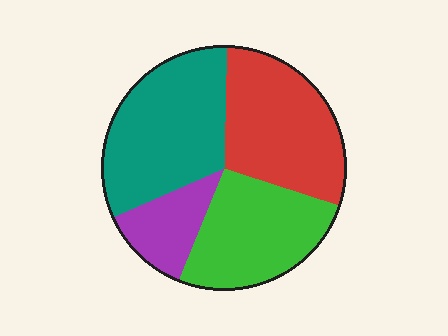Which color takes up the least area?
Purple, at roughly 10%.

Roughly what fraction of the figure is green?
Green takes up about one quarter (1/4) of the figure.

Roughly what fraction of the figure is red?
Red covers 30% of the figure.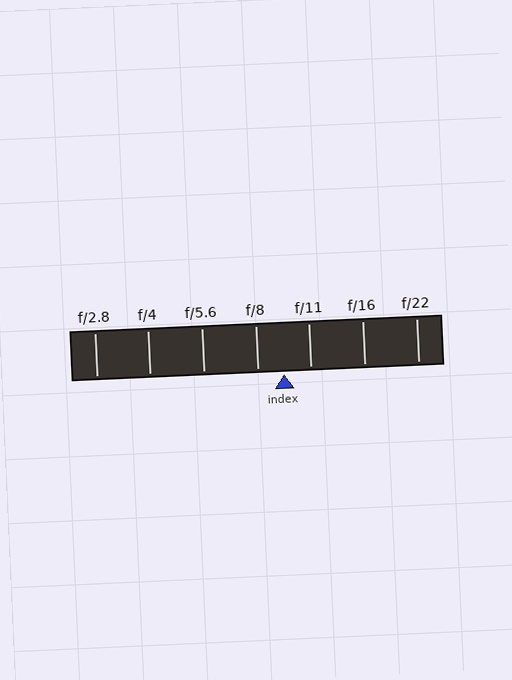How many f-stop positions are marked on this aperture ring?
There are 7 f-stop positions marked.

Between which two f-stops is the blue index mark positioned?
The index mark is between f/8 and f/11.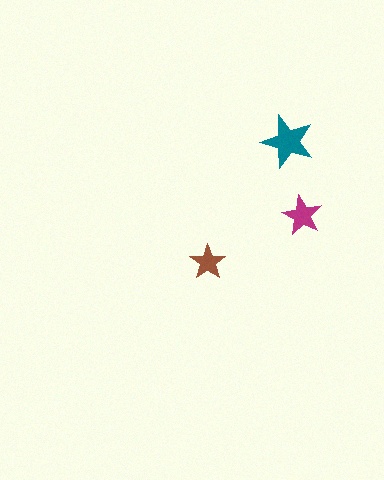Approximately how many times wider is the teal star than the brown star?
About 1.5 times wider.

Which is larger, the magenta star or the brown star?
The magenta one.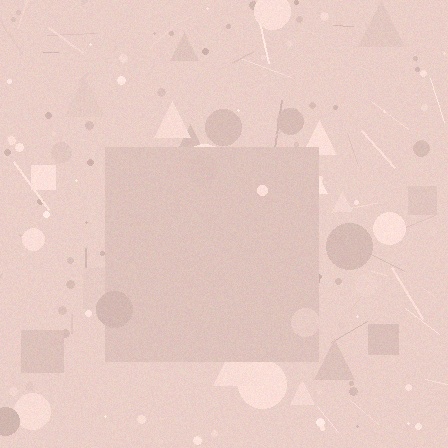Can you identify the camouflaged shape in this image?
The camouflaged shape is a square.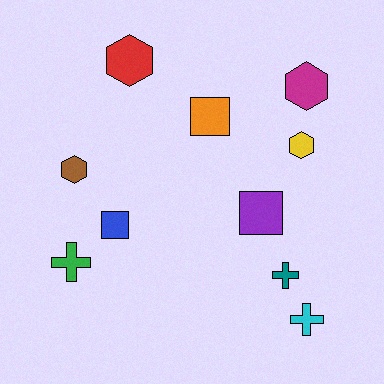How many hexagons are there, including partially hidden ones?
There are 4 hexagons.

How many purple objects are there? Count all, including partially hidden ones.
There is 1 purple object.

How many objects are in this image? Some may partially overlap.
There are 10 objects.